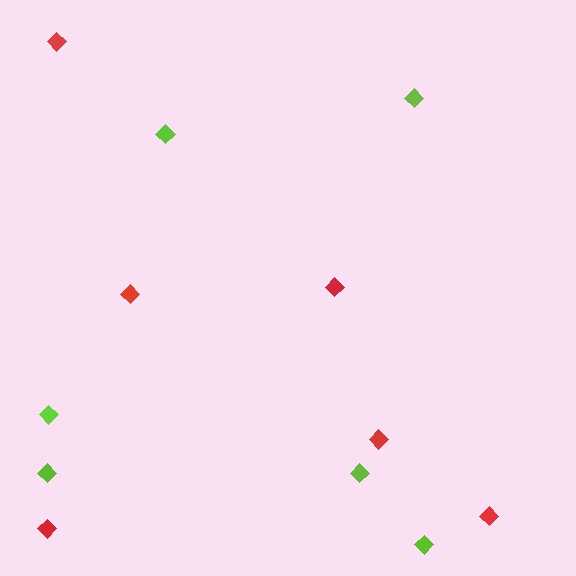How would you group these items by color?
There are 2 groups: one group of lime diamonds (6) and one group of red diamonds (6).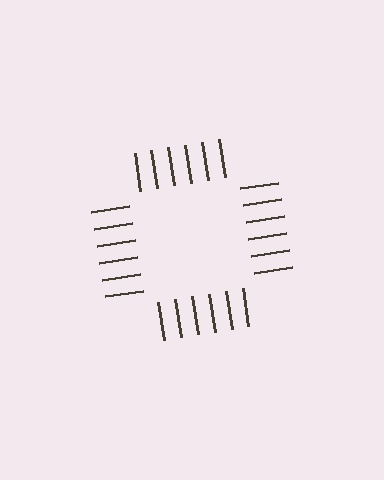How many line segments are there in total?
24 — 6 along each of the 4 edges.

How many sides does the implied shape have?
4 sides — the line-ends trace a square.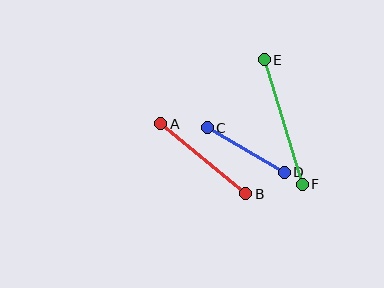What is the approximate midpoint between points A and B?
The midpoint is at approximately (203, 159) pixels.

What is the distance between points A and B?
The distance is approximately 110 pixels.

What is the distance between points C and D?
The distance is approximately 89 pixels.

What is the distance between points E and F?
The distance is approximately 130 pixels.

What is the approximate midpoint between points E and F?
The midpoint is at approximately (283, 122) pixels.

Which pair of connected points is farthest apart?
Points E and F are farthest apart.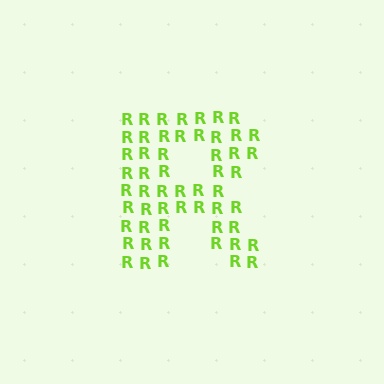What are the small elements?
The small elements are letter R's.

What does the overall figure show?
The overall figure shows the letter R.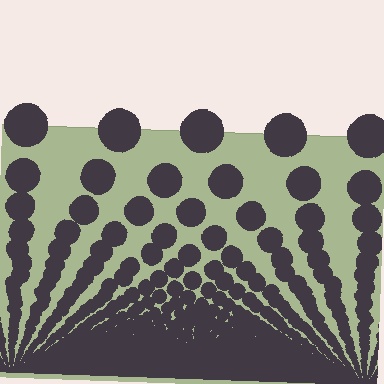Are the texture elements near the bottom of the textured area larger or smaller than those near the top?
Smaller. The gradient is inverted — elements near the bottom are smaller and denser.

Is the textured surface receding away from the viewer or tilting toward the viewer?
The surface appears to tilt toward the viewer. Texture elements get larger and sparser toward the top.